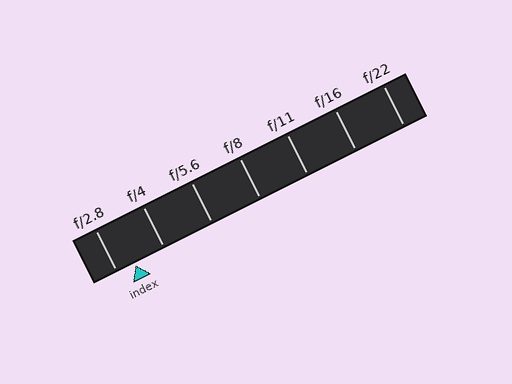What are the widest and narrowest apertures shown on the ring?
The widest aperture shown is f/2.8 and the narrowest is f/22.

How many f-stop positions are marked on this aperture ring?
There are 7 f-stop positions marked.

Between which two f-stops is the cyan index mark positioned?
The index mark is between f/2.8 and f/4.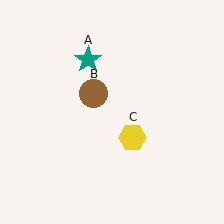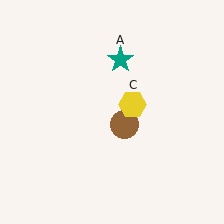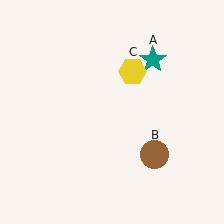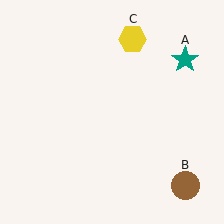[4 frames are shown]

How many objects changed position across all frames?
3 objects changed position: teal star (object A), brown circle (object B), yellow hexagon (object C).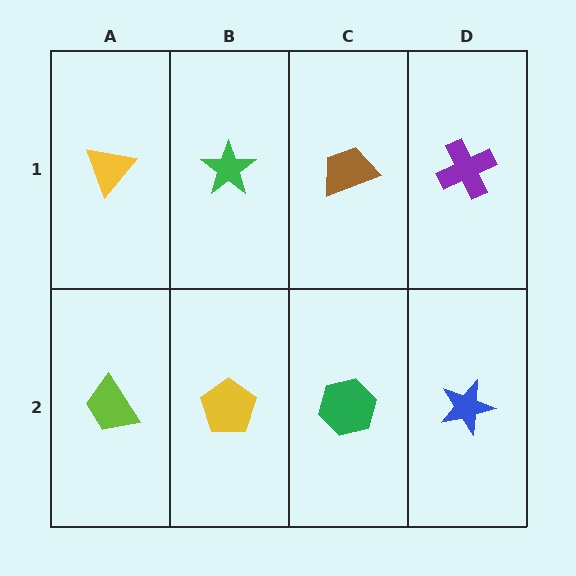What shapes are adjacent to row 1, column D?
A blue star (row 2, column D), a brown trapezoid (row 1, column C).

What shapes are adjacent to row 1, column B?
A yellow pentagon (row 2, column B), a yellow triangle (row 1, column A), a brown trapezoid (row 1, column C).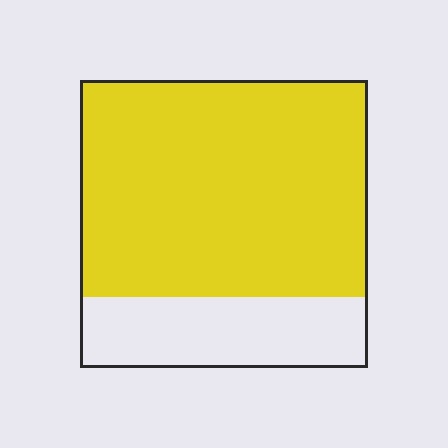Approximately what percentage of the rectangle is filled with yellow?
Approximately 75%.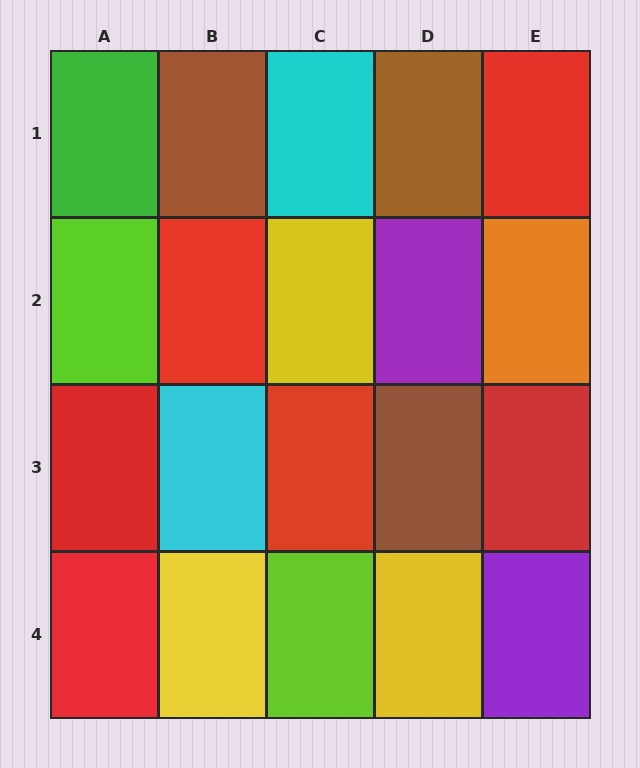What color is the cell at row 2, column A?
Lime.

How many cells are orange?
1 cell is orange.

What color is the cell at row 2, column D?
Purple.